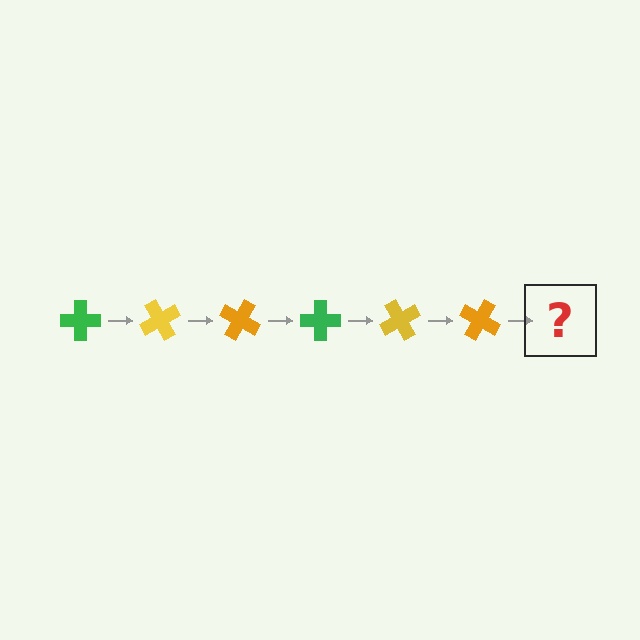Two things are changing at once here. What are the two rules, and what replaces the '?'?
The two rules are that it rotates 60 degrees each step and the color cycles through green, yellow, and orange. The '?' should be a green cross, rotated 360 degrees from the start.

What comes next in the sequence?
The next element should be a green cross, rotated 360 degrees from the start.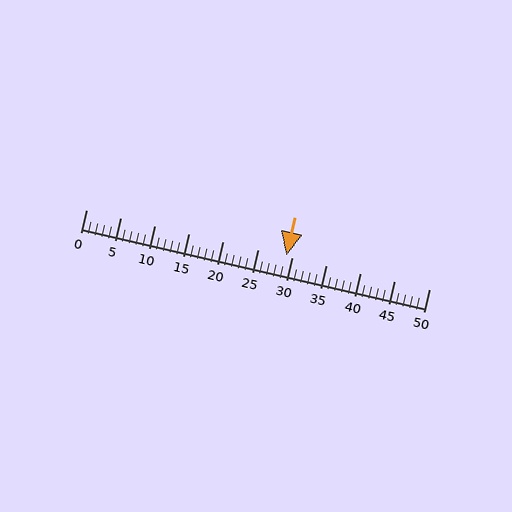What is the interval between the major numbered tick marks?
The major tick marks are spaced 5 units apart.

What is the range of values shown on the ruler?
The ruler shows values from 0 to 50.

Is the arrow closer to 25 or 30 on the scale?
The arrow is closer to 30.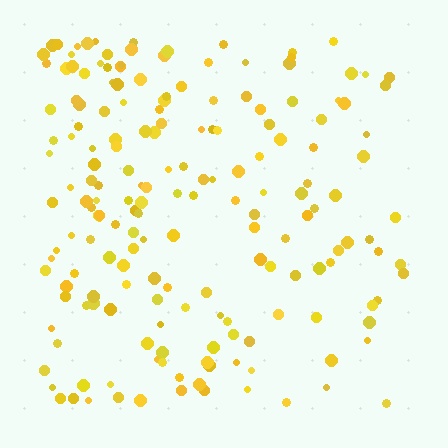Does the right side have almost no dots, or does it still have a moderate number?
Still a moderate number, just noticeably fewer than the left.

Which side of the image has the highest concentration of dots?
The left.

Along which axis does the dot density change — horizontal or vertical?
Horizontal.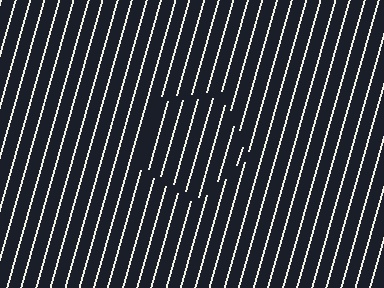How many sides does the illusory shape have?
5 sides — the line-ends trace a pentagon.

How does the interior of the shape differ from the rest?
The interior of the shape contains the same grating, shifted by half a period — the contour is defined by the phase discontinuity where line-ends from the inner and outer gratings abut.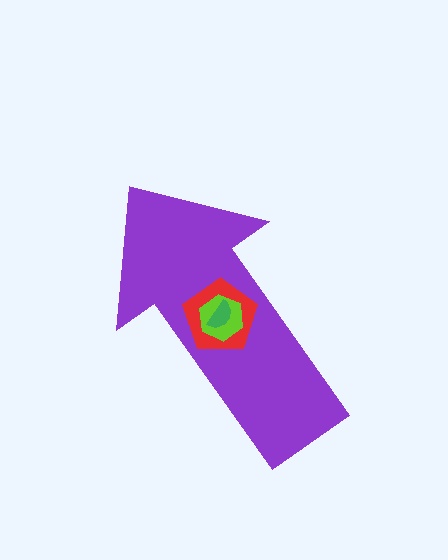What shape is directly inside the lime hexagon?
The green semicircle.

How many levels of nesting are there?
4.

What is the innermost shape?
The green semicircle.